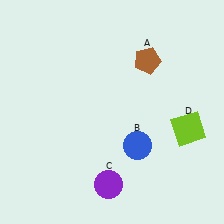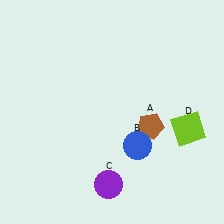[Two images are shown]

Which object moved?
The brown pentagon (A) moved down.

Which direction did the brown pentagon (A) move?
The brown pentagon (A) moved down.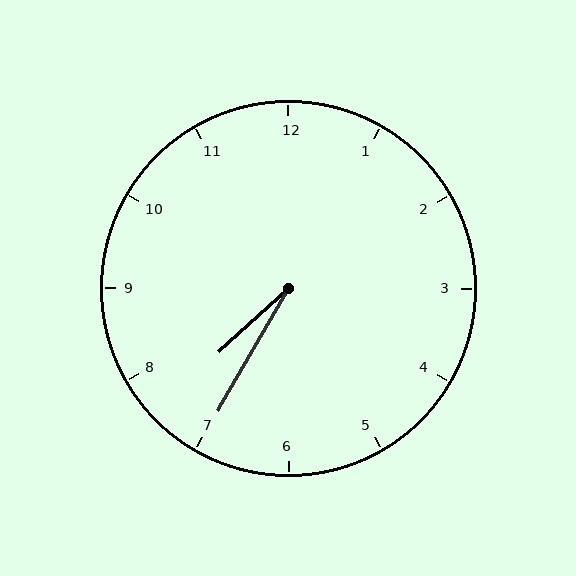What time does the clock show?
7:35.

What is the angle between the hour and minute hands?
Approximately 18 degrees.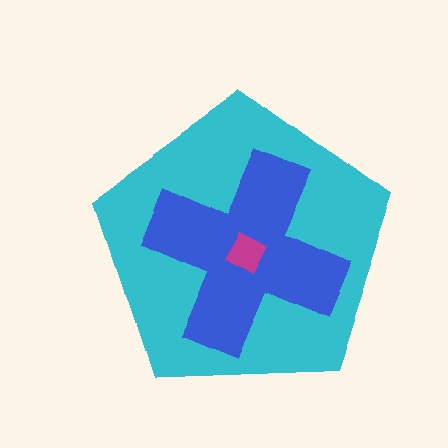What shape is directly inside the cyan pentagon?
The blue cross.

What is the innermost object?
The magenta diamond.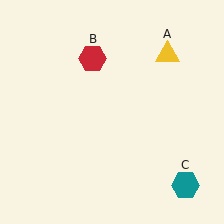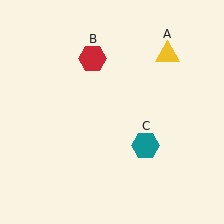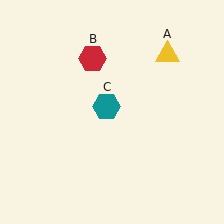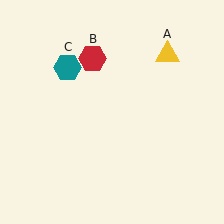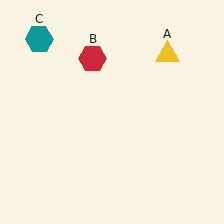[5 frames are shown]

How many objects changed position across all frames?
1 object changed position: teal hexagon (object C).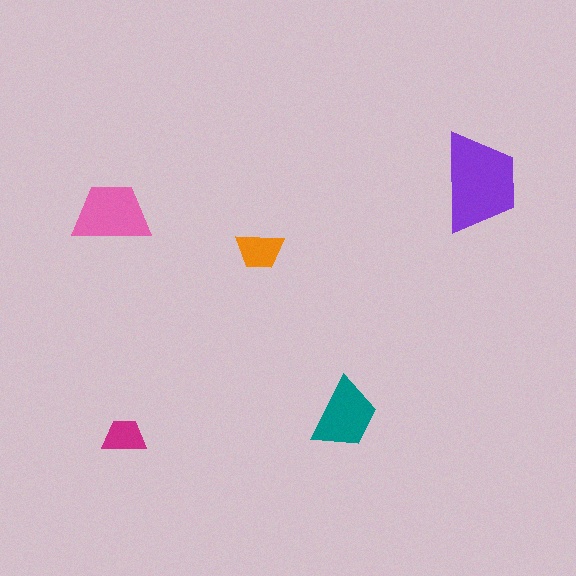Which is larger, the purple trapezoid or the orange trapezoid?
The purple one.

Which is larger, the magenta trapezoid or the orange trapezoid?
The orange one.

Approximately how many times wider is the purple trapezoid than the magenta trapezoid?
About 2.5 times wider.